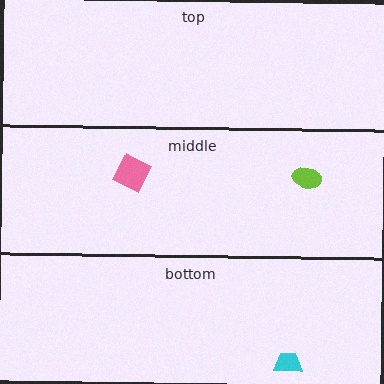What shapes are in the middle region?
The pink square, the lime ellipse.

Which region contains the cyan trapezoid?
The bottom region.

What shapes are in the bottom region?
The cyan trapezoid.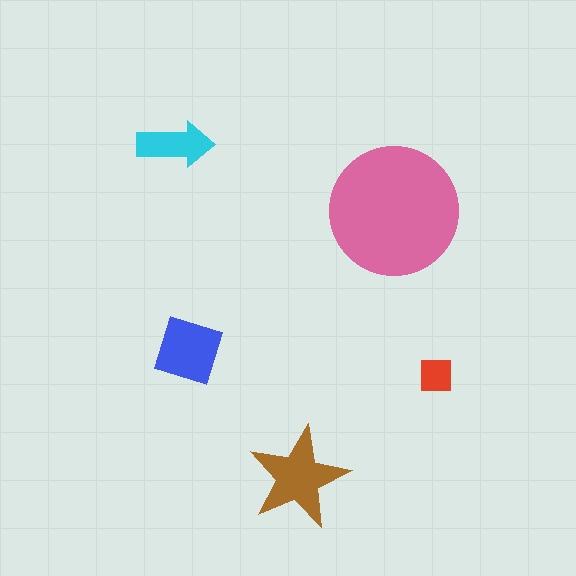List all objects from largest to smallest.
The pink circle, the brown star, the blue diamond, the cyan arrow, the red square.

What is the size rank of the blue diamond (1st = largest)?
3rd.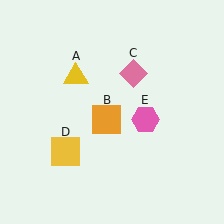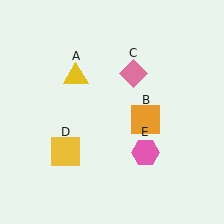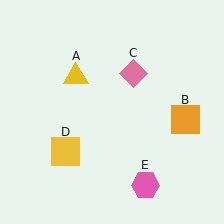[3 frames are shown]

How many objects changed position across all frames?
2 objects changed position: orange square (object B), pink hexagon (object E).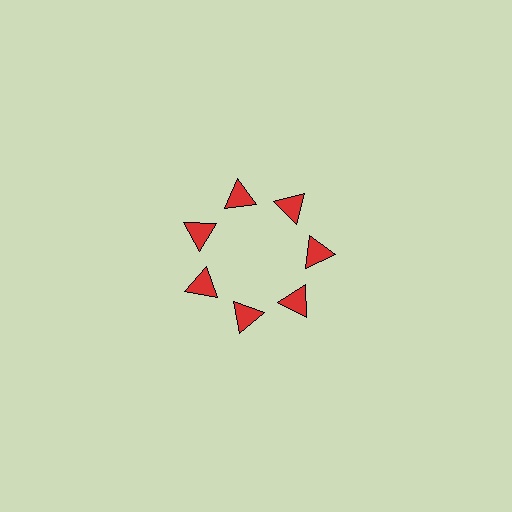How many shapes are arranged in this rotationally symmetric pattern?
There are 7 shapes, arranged in 7 groups of 1.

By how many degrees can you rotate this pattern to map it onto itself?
The pattern maps onto itself every 51 degrees of rotation.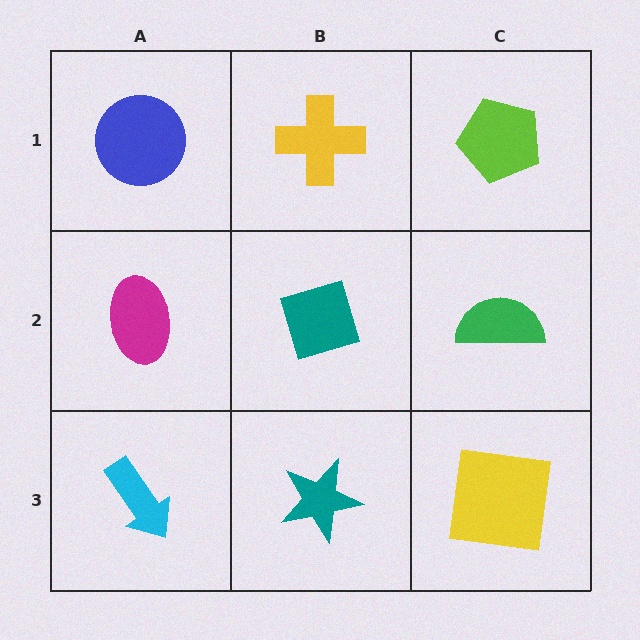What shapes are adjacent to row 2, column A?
A blue circle (row 1, column A), a cyan arrow (row 3, column A), a teal diamond (row 2, column B).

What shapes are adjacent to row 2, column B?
A yellow cross (row 1, column B), a teal star (row 3, column B), a magenta ellipse (row 2, column A), a green semicircle (row 2, column C).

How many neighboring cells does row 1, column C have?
2.